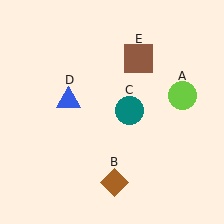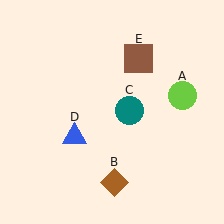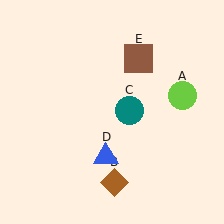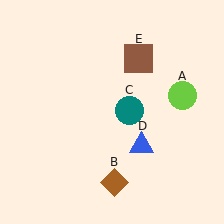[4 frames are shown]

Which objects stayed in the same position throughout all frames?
Lime circle (object A) and brown diamond (object B) and teal circle (object C) and brown square (object E) remained stationary.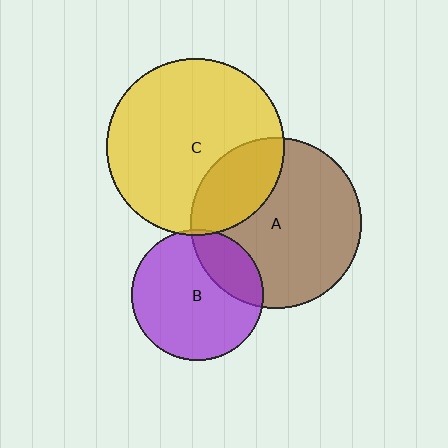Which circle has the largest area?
Circle C (yellow).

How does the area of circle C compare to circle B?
Approximately 1.8 times.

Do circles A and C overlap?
Yes.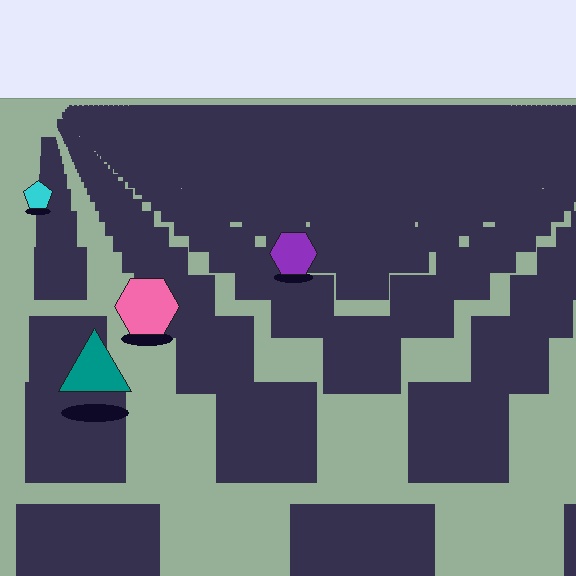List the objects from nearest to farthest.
From nearest to farthest: the teal triangle, the pink hexagon, the purple hexagon, the cyan pentagon.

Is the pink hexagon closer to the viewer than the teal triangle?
No. The teal triangle is closer — you can tell from the texture gradient: the ground texture is coarser near it.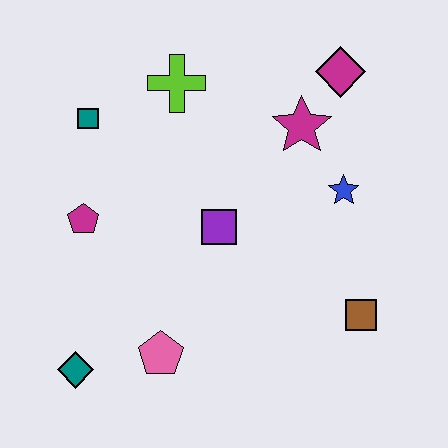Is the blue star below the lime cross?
Yes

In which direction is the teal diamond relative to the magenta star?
The teal diamond is below the magenta star.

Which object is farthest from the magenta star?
The teal diamond is farthest from the magenta star.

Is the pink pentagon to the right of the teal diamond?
Yes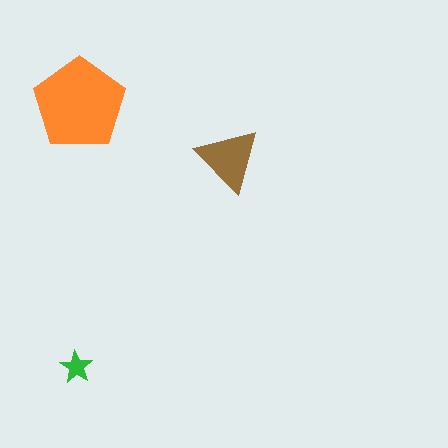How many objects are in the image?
There are 3 objects in the image.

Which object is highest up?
The orange pentagon is topmost.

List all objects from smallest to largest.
The green star, the brown triangle, the orange pentagon.